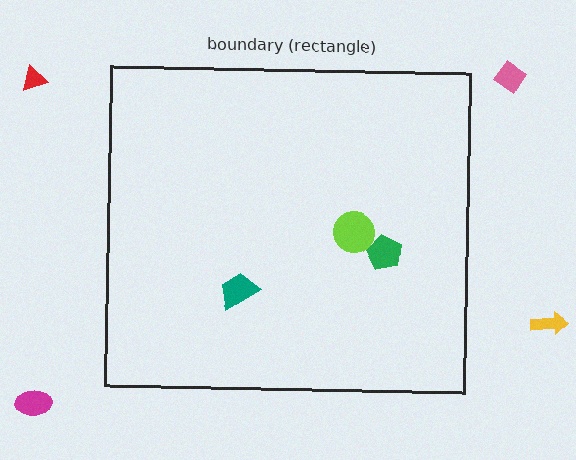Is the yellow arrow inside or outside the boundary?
Outside.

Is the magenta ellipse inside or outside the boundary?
Outside.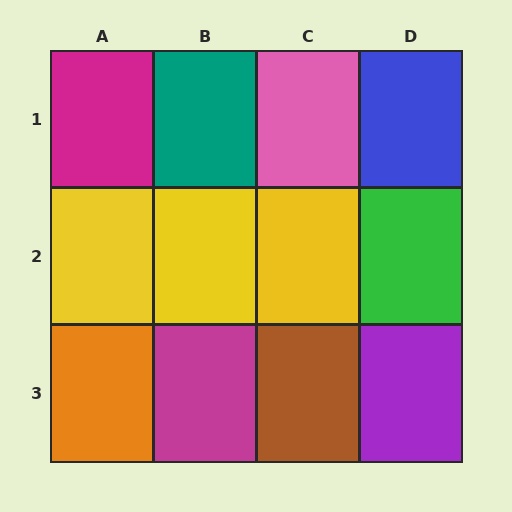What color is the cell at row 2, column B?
Yellow.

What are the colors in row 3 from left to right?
Orange, magenta, brown, purple.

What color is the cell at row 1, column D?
Blue.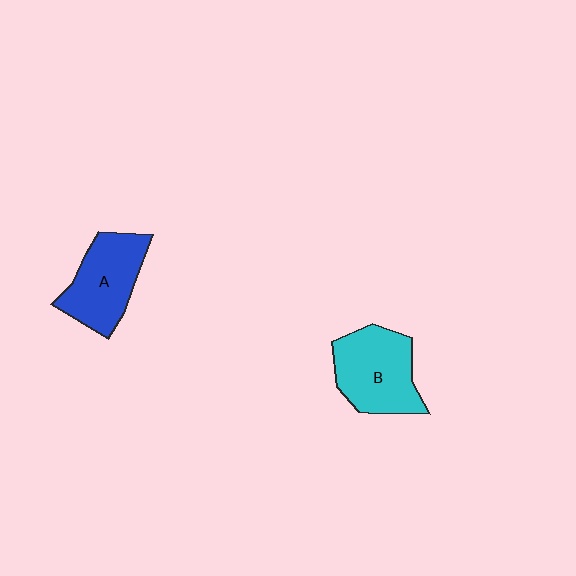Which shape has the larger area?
Shape B (cyan).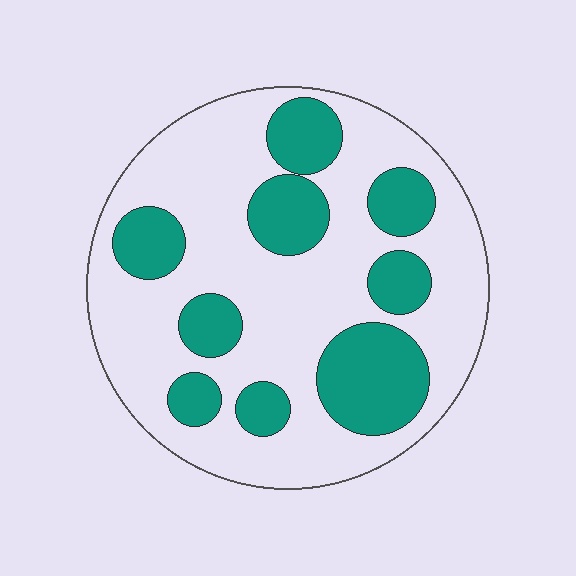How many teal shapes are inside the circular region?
9.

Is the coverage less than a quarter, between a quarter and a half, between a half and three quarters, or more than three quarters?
Between a quarter and a half.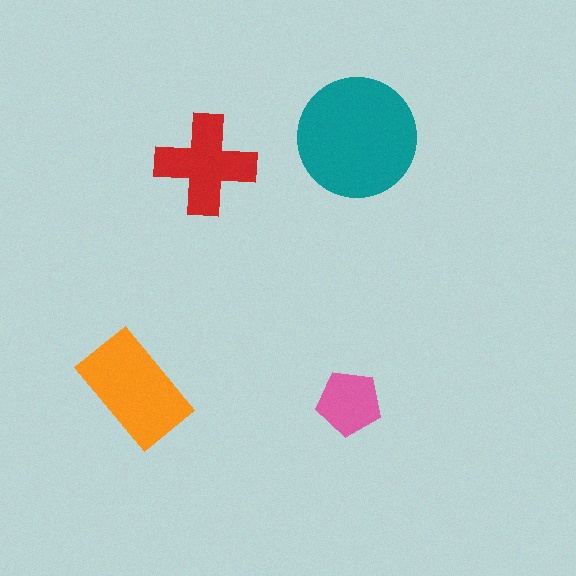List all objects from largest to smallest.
The teal circle, the orange rectangle, the red cross, the pink pentagon.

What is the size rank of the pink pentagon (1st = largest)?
4th.